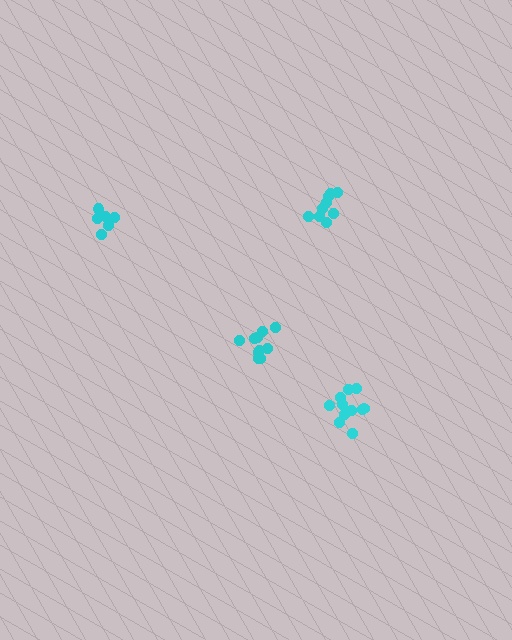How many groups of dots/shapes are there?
There are 4 groups.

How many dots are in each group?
Group 1: 6 dots, Group 2: 10 dots, Group 3: 11 dots, Group 4: 9 dots (36 total).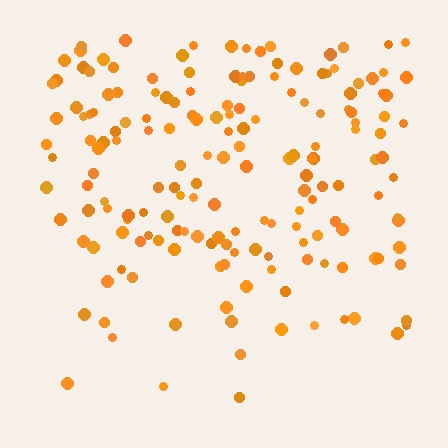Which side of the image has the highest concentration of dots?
The top.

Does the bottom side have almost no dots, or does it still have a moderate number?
Still a moderate number, just noticeably fewer than the top.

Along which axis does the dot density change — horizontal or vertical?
Vertical.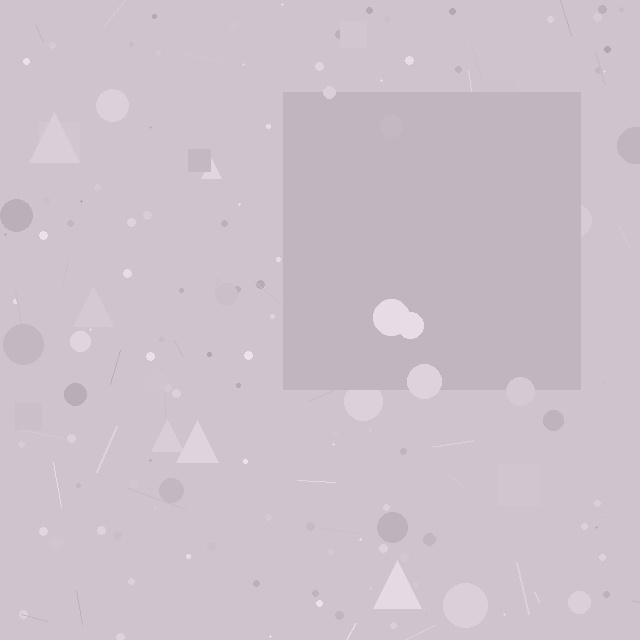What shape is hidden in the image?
A square is hidden in the image.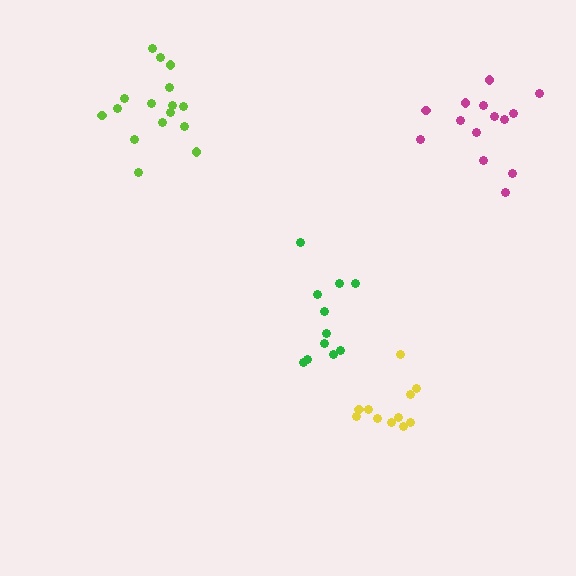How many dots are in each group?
Group 1: 16 dots, Group 2: 14 dots, Group 3: 11 dots, Group 4: 11 dots (52 total).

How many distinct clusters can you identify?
There are 4 distinct clusters.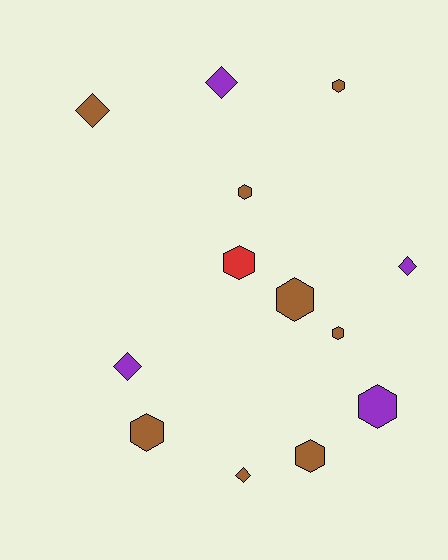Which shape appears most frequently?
Hexagon, with 8 objects.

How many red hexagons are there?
There is 1 red hexagon.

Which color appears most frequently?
Brown, with 8 objects.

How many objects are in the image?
There are 13 objects.